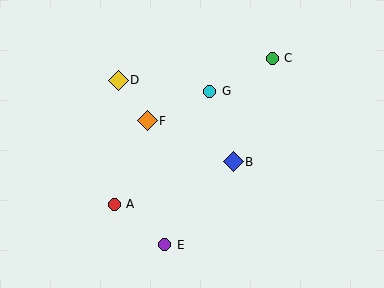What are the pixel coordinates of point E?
Point E is at (165, 245).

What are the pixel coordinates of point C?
Point C is at (272, 58).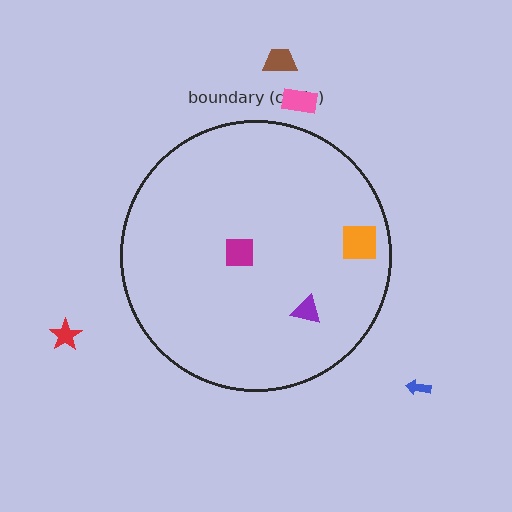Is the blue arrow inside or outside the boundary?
Outside.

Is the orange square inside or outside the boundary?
Inside.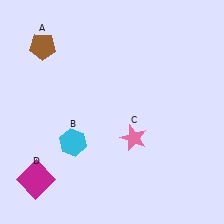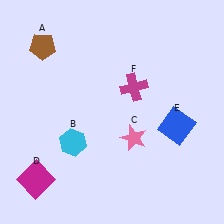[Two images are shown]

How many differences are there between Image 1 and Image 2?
There are 2 differences between the two images.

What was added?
A blue square (E), a magenta cross (F) were added in Image 2.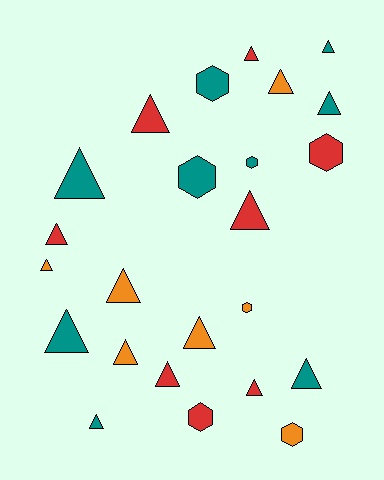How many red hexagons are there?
There are 2 red hexagons.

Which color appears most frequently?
Teal, with 9 objects.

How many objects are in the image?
There are 24 objects.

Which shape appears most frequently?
Triangle, with 17 objects.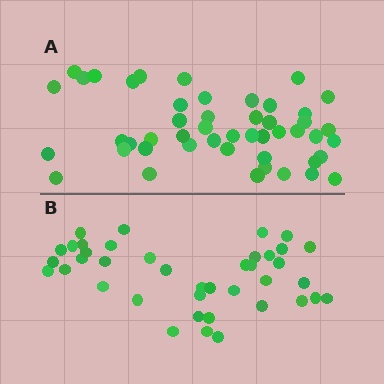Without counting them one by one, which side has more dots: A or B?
Region A (the top region) has more dots.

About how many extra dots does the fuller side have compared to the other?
Region A has roughly 8 or so more dots than region B.